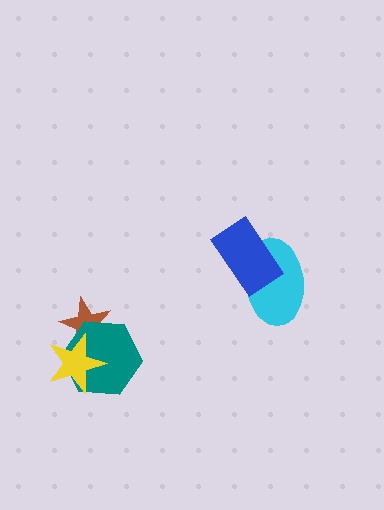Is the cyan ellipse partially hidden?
Yes, it is partially covered by another shape.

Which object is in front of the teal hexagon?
The yellow star is in front of the teal hexagon.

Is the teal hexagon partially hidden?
Yes, it is partially covered by another shape.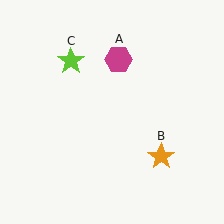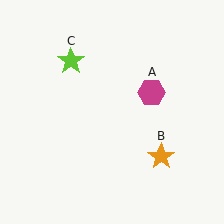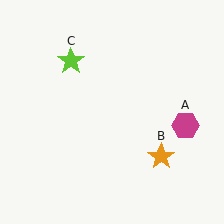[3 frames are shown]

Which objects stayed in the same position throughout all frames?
Orange star (object B) and lime star (object C) remained stationary.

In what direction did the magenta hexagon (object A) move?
The magenta hexagon (object A) moved down and to the right.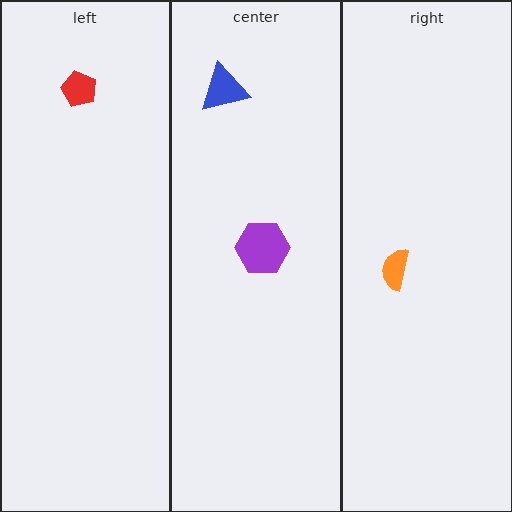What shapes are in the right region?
The orange semicircle.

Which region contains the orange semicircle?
The right region.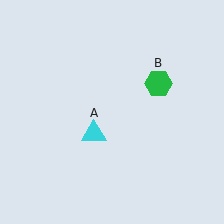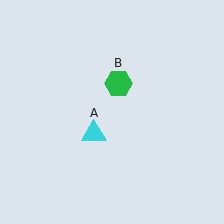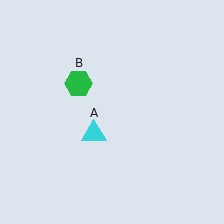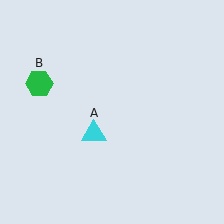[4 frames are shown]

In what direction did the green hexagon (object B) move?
The green hexagon (object B) moved left.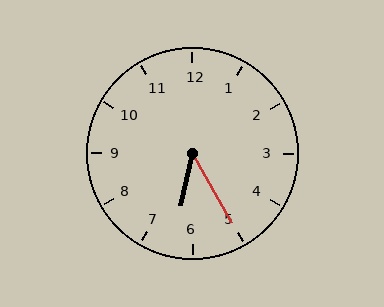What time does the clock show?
6:25.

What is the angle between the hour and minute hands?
Approximately 42 degrees.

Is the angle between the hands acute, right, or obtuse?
It is acute.